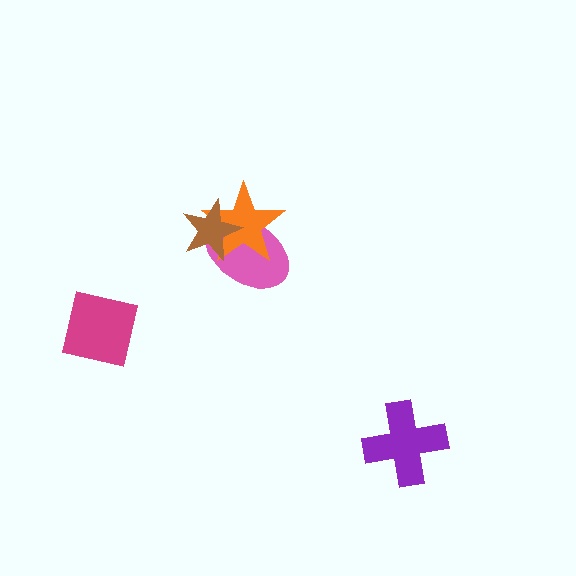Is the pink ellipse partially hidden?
Yes, it is partially covered by another shape.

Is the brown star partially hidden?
No, no other shape covers it.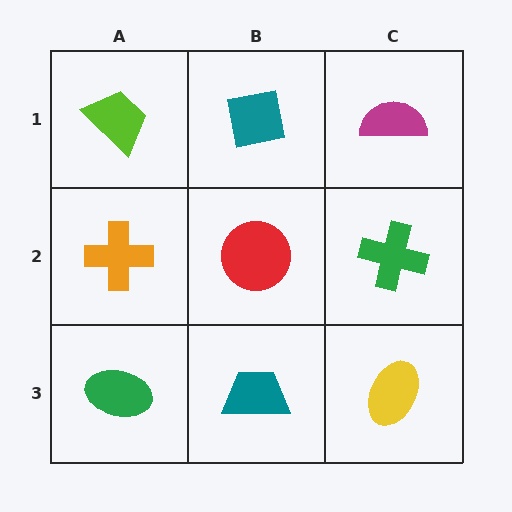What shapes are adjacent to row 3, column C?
A green cross (row 2, column C), a teal trapezoid (row 3, column B).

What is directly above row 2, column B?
A teal square.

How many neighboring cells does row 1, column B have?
3.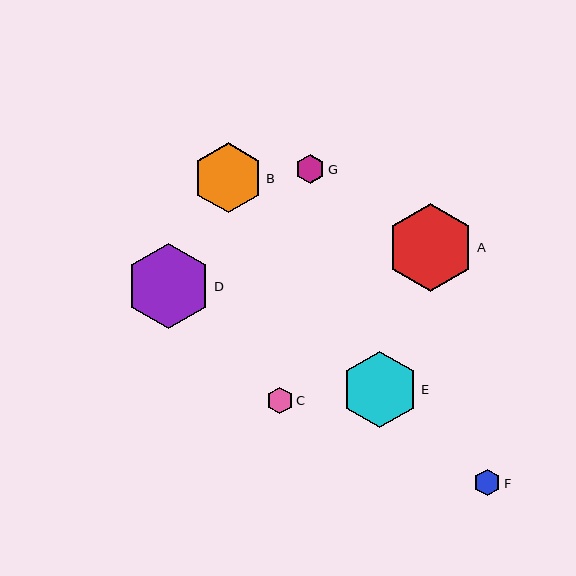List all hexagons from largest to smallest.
From largest to smallest: A, D, E, B, G, C, F.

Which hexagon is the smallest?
Hexagon F is the smallest with a size of approximately 26 pixels.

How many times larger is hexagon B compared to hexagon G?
Hexagon B is approximately 2.4 times the size of hexagon G.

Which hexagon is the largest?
Hexagon A is the largest with a size of approximately 88 pixels.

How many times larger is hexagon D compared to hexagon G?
Hexagon D is approximately 2.9 times the size of hexagon G.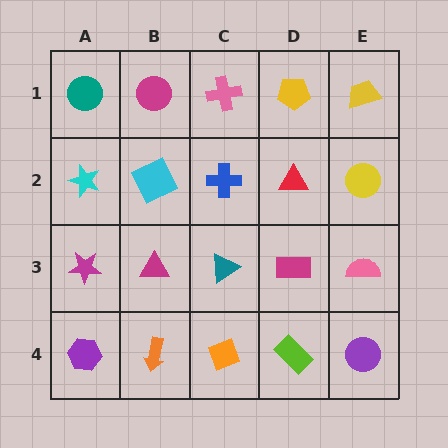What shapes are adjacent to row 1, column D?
A red triangle (row 2, column D), a pink cross (row 1, column C), a yellow trapezoid (row 1, column E).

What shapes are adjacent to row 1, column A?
A cyan star (row 2, column A), a magenta circle (row 1, column B).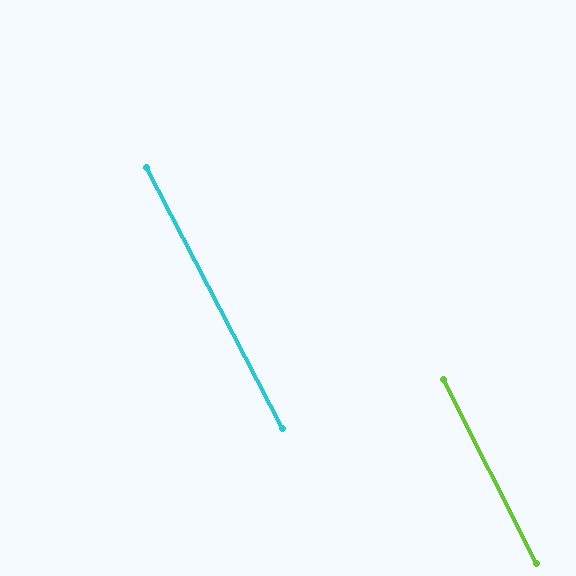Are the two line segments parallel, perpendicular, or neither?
Parallel — their directions differ by only 0.8°.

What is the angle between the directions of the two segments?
Approximately 1 degree.